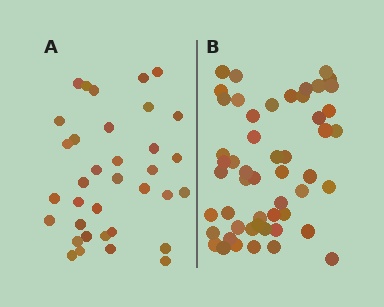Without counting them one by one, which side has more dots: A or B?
Region B (the right region) has more dots.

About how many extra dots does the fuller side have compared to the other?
Region B has approximately 15 more dots than region A.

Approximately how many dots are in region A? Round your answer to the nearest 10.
About 40 dots. (The exact count is 35, which rounds to 40.)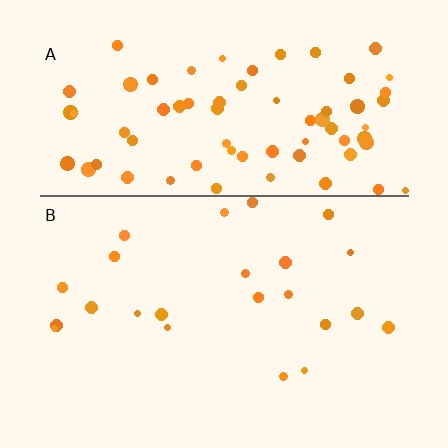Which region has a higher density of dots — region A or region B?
A (the top).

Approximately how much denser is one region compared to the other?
Approximately 3.3× — region A over region B.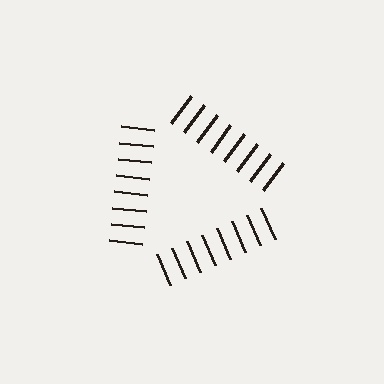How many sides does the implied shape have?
3 sides — the line-ends trace a triangle.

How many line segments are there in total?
24 — 8 along each of the 3 edges.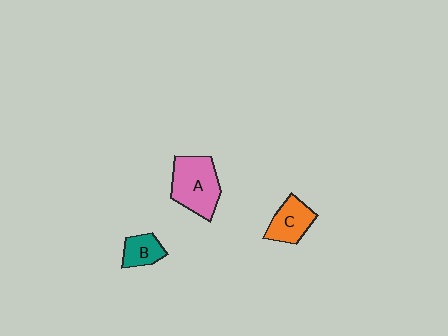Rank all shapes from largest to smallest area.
From largest to smallest: A (pink), C (orange), B (teal).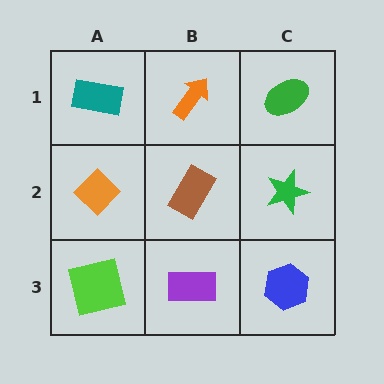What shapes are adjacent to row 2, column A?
A teal rectangle (row 1, column A), a lime square (row 3, column A), a brown rectangle (row 2, column B).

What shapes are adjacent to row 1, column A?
An orange diamond (row 2, column A), an orange arrow (row 1, column B).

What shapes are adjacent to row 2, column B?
An orange arrow (row 1, column B), a purple rectangle (row 3, column B), an orange diamond (row 2, column A), a green star (row 2, column C).